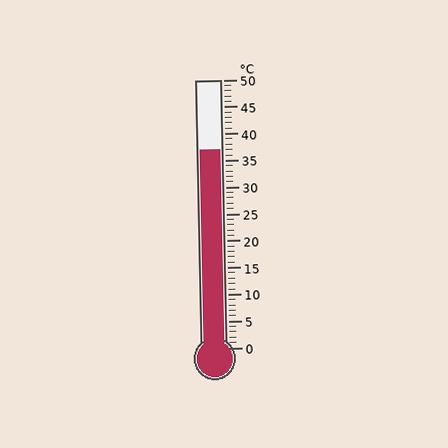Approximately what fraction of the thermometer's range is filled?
The thermometer is filled to approximately 75% of its range.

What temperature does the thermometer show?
The thermometer shows approximately 37°C.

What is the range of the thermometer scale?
The thermometer scale ranges from 0°C to 50°C.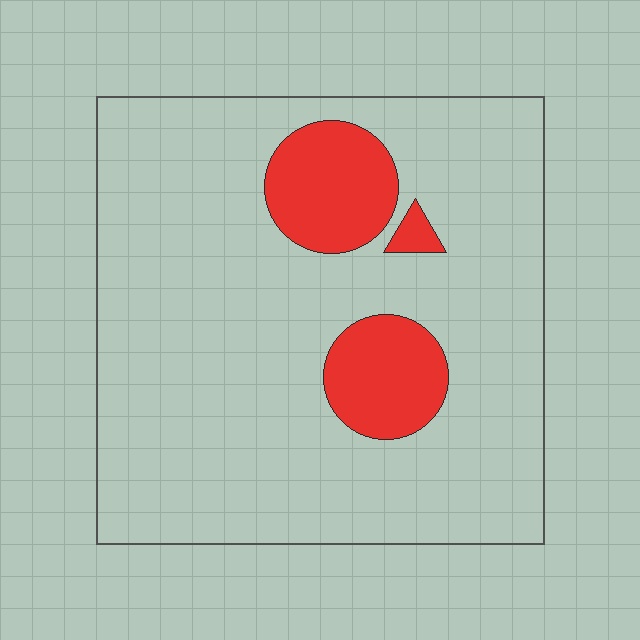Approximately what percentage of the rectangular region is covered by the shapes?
Approximately 15%.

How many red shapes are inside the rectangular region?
3.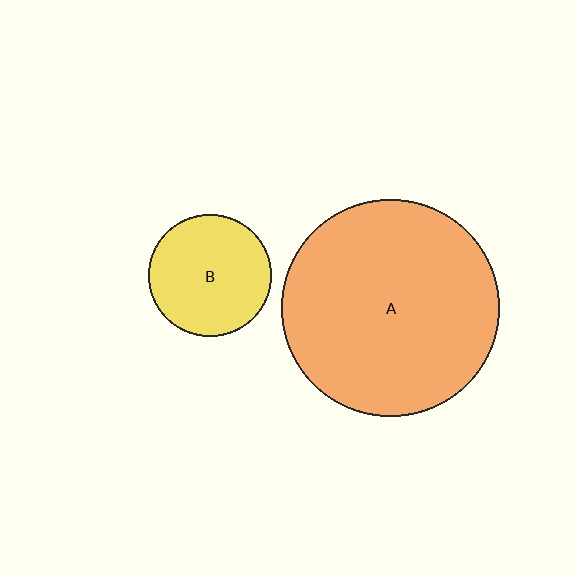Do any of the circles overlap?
No, none of the circles overlap.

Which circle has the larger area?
Circle A (orange).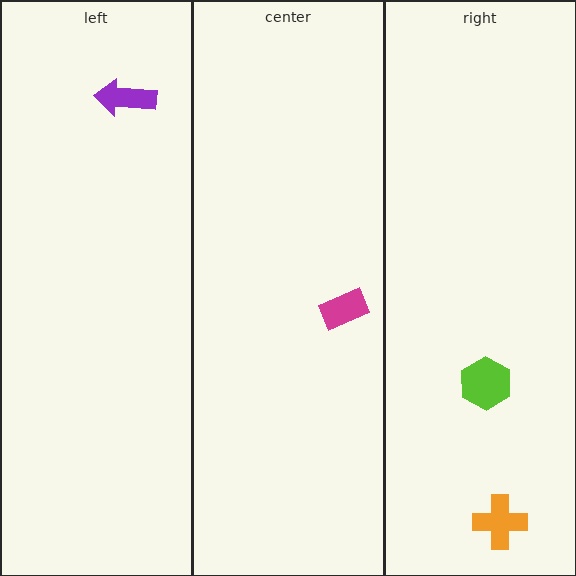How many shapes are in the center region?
1.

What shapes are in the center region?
The magenta rectangle.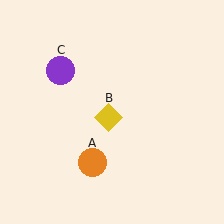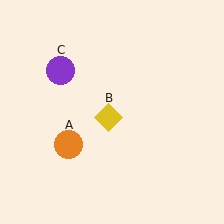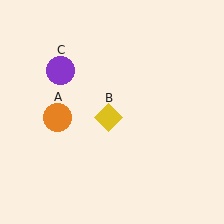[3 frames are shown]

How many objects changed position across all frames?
1 object changed position: orange circle (object A).